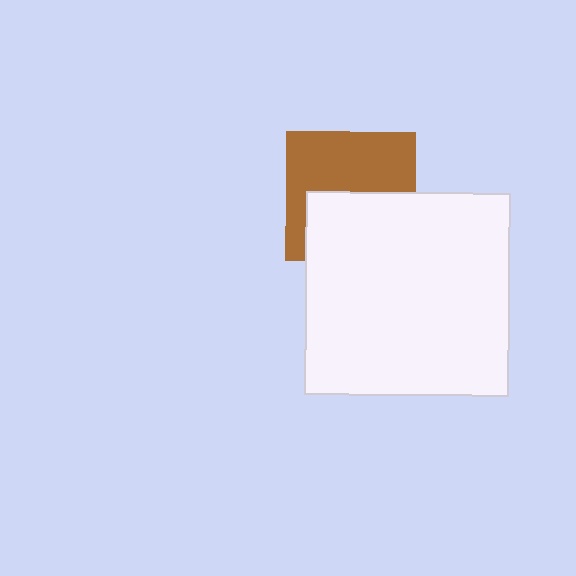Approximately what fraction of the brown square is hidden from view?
Roughly 46% of the brown square is hidden behind the white square.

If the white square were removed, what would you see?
You would see the complete brown square.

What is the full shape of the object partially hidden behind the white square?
The partially hidden object is a brown square.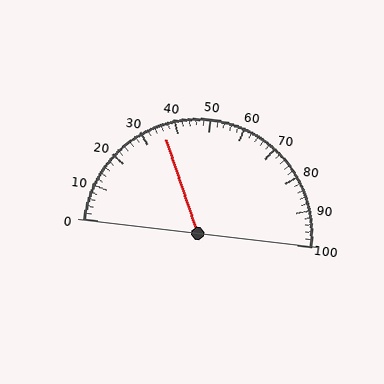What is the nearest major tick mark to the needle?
The nearest major tick mark is 40.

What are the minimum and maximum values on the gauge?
The gauge ranges from 0 to 100.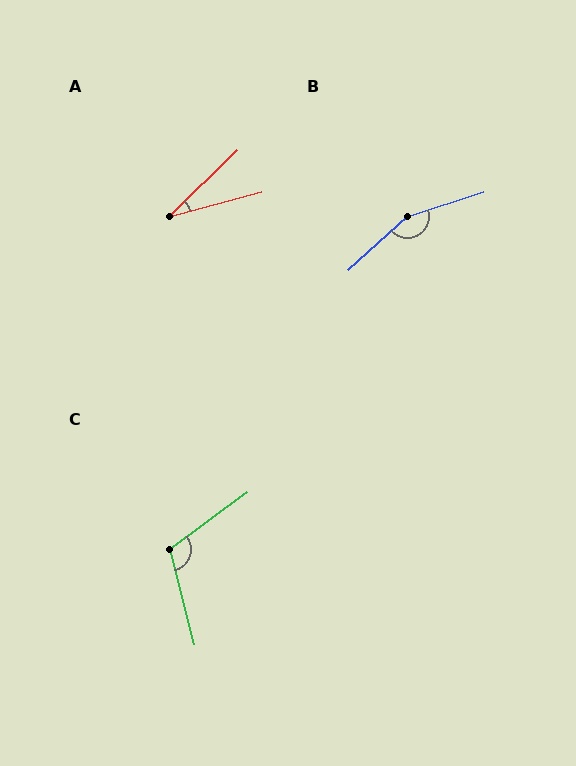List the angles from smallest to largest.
A (29°), C (112°), B (155°).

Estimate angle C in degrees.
Approximately 112 degrees.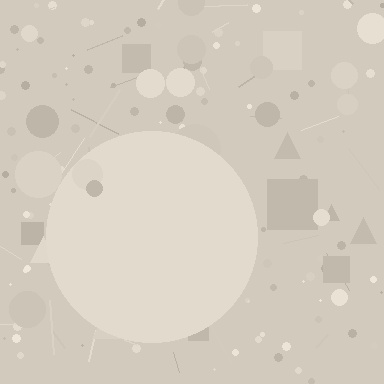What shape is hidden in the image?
A circle is hidden in the image.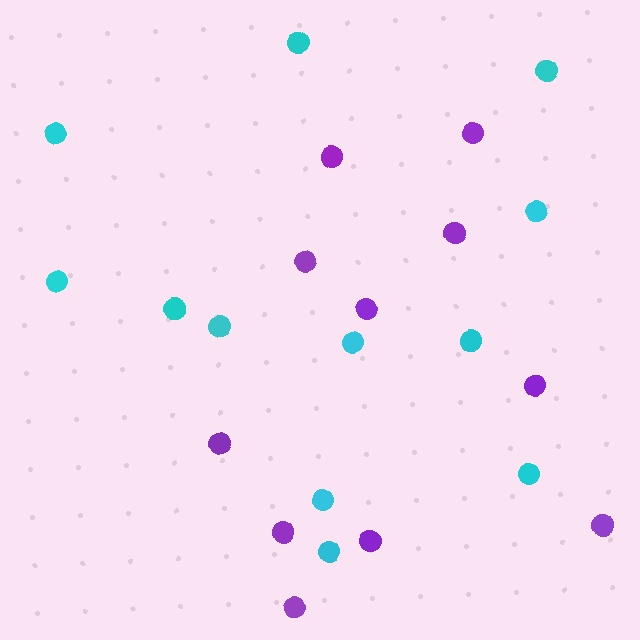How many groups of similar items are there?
There are 2 groups: one group of cyan circles (12) and one group of purple circles (11).